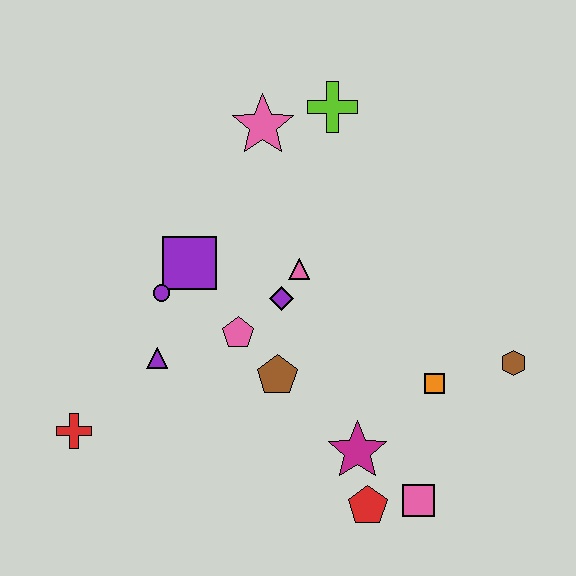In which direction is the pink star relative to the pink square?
The pink star is above the pink square.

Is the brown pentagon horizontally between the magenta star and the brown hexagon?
No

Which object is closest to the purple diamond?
The pink triangle is closest to the purple diamond.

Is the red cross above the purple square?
No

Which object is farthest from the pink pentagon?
The brown hexagon is farthest from the pink pentagon.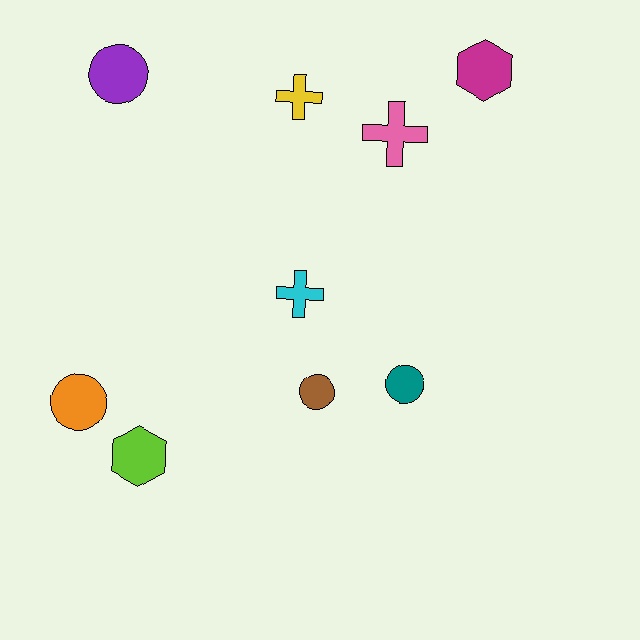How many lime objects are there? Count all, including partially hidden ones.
There is 1 lime object.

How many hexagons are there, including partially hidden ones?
There are 2 hexagons.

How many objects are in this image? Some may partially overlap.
There are 9 objects.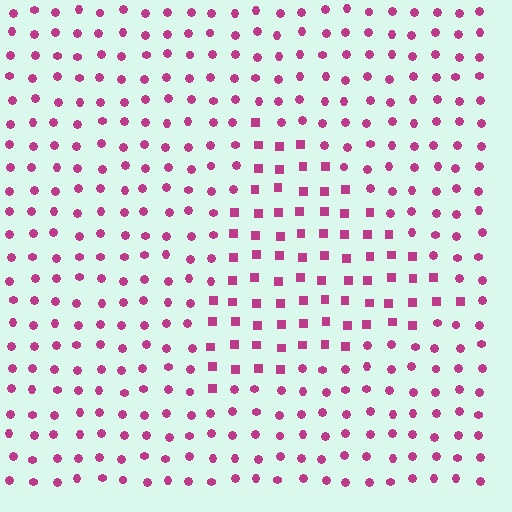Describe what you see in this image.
The image is filled with small magenta elements arranged in a uniform grid. A triangle-shaped region contains squares, while the surrounding area contains circles. The boundary is defined purely by the change in element shape.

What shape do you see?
I see a triangle.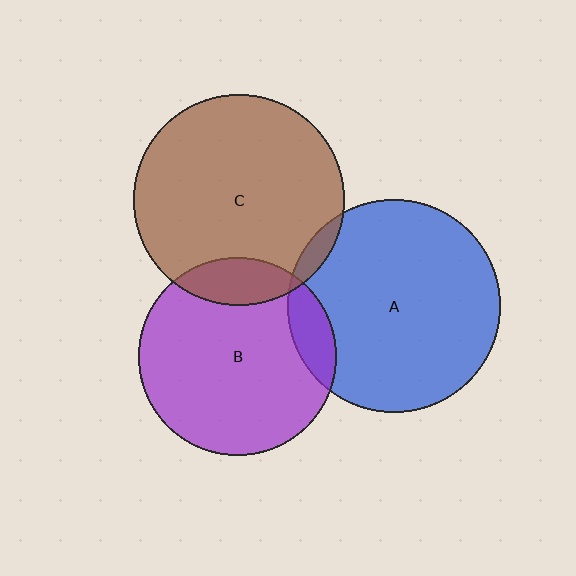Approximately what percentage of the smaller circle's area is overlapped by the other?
Approximately 10%.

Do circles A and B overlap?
Yes.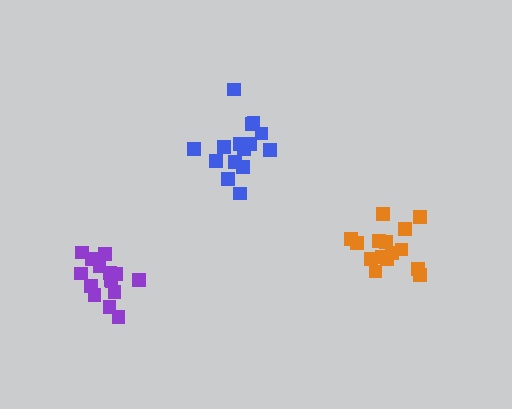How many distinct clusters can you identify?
There are 3 distinct clusters.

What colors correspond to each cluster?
The clusters are colored: blue, orange, purple.